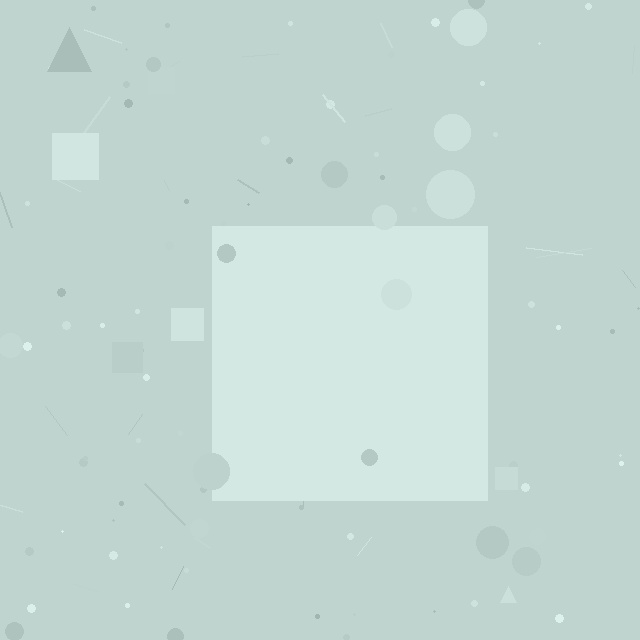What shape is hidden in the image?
A square is hidden in the image.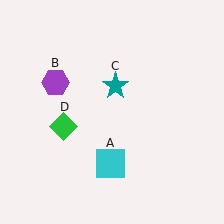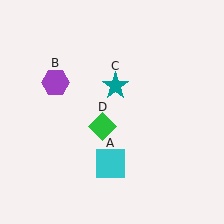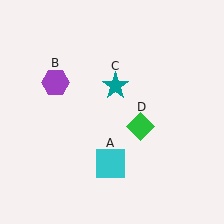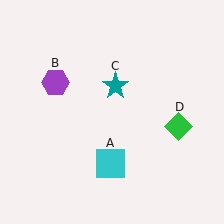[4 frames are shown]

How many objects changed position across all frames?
1 object changed position: green diamond (object D).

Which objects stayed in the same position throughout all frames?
Cyan square (object A) and purple hexagon (object B) and teal star (object C) remained stationary.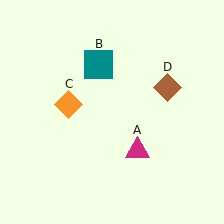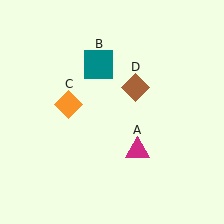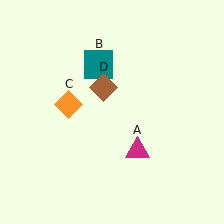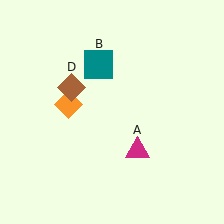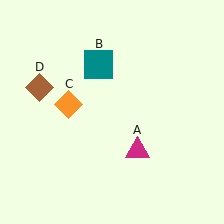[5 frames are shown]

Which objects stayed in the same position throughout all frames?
Magenta triangle (object A) and teal square (object B) and orange diamond (object C) remained stationary.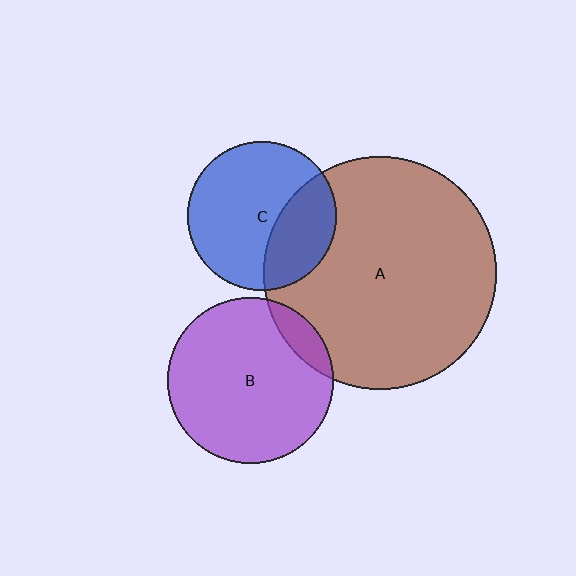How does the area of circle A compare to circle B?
Approximately 2.0 times.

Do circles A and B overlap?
Yes.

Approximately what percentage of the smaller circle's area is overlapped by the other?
Approximately 10%.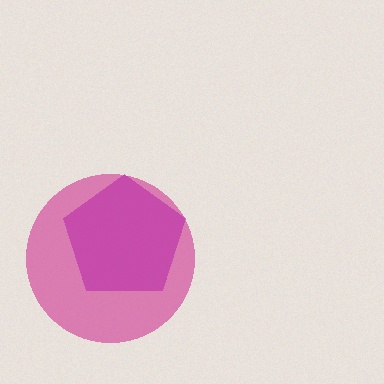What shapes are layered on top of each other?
The layered shapes are: a purple pentagon, a magenta circle.